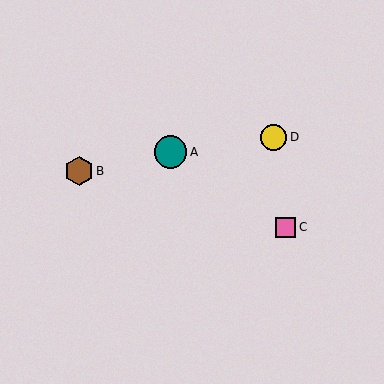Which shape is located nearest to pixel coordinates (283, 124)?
The yellow circle (labeled D) at (274, 137) is nearest to that location.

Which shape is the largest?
The teal circle (labeled A) is the largest.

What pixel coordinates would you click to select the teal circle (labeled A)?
Click at (170, 152) to select the teal circle A.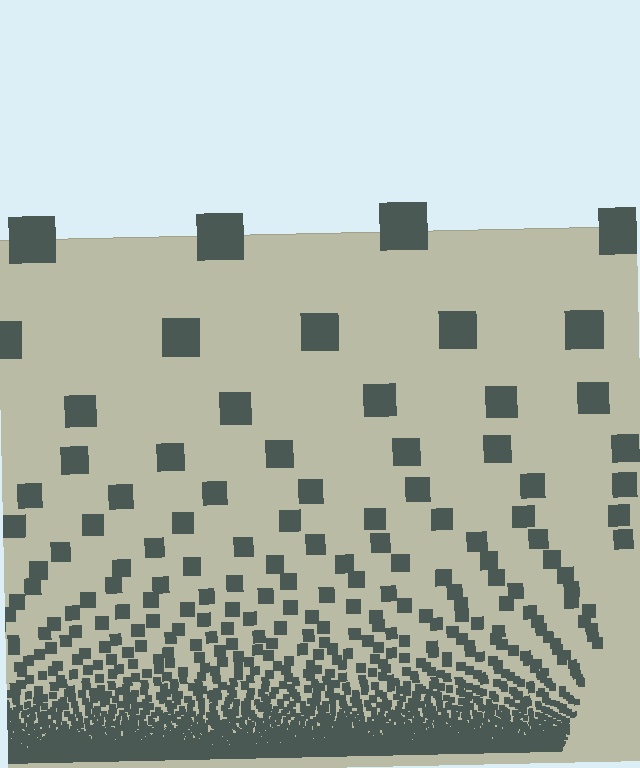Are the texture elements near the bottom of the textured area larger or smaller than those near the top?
Smaller. The gradient is inverted — elements near the bottom are smaller and denser.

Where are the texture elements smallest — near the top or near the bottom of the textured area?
Near the bottom.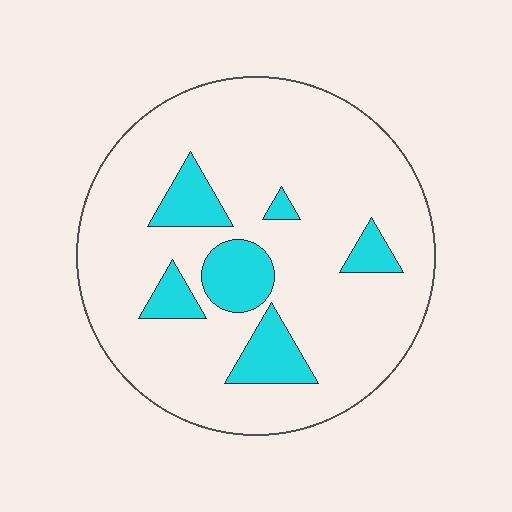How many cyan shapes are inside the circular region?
6.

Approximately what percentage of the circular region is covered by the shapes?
Approximately 15%.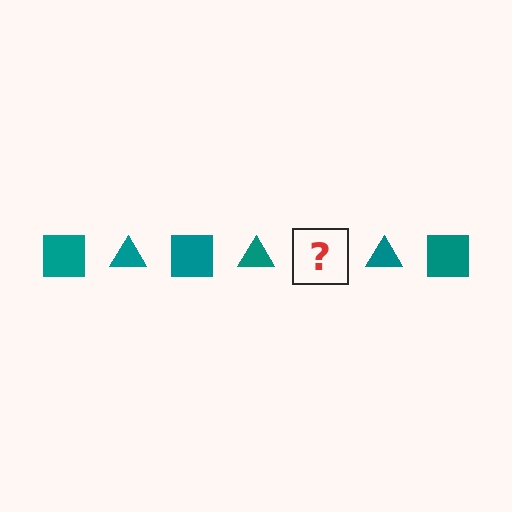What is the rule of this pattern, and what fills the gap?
The rule is that the pattern cycles through square, triangle shapes in teal. The gap should be filled with a teal square.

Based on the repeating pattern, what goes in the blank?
The blank should be a teal square.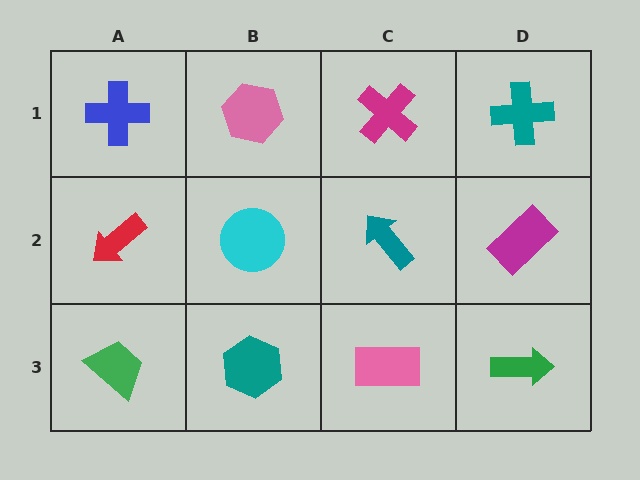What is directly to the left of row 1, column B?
A blue cross.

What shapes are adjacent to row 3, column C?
A teal arrow (row 2, column C), a teal hexagon (row 3, column B), a green arrow (row 3, column D).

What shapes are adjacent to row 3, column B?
A cyan circle (row 2, column B), a green trapezoid (row 3, column A), a pink rectangle (row 3, column C).